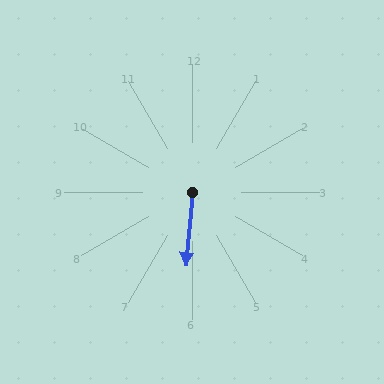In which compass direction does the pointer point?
South.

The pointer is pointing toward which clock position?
Roughly 6 o'clock.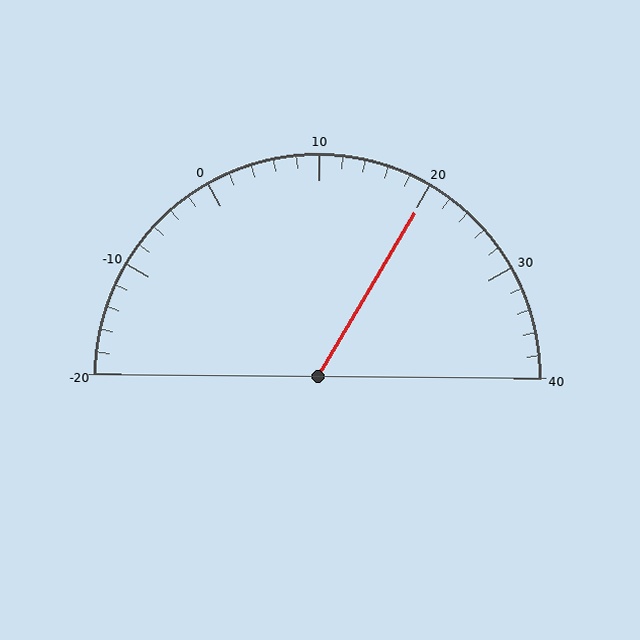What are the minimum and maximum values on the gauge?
The gauge ranges from -20 to 40.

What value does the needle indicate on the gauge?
The needle indicates approximately 20.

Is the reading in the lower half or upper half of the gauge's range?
The reading is in the upper half of the range (-20 to 40).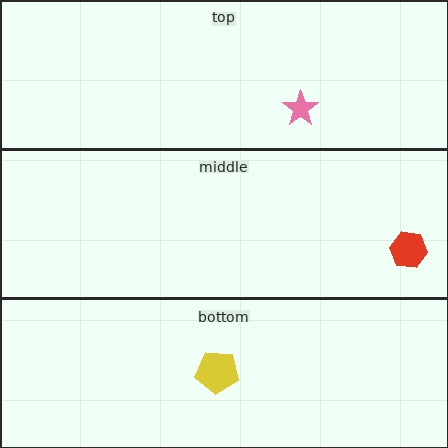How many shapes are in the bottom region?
1.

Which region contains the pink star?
The top region.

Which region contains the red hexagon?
The middle region.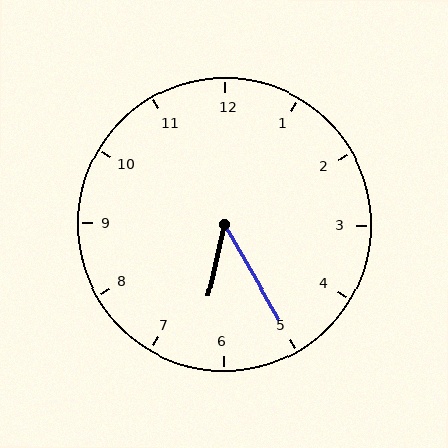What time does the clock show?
6:25.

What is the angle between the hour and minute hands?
Approximately 42 degrees.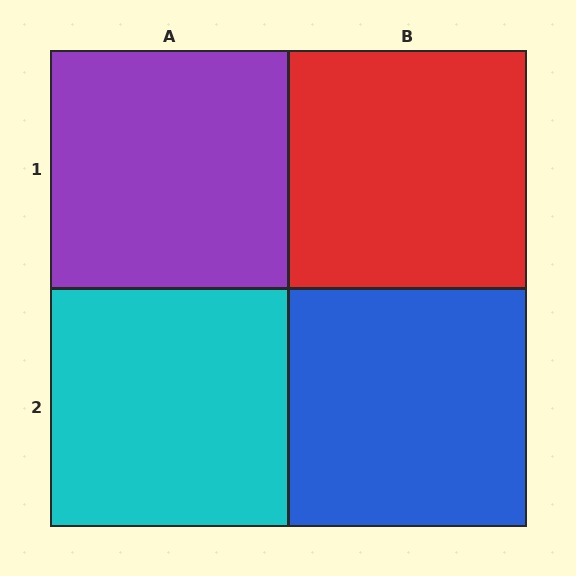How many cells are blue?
1 cell is blue.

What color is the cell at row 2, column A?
Cyan.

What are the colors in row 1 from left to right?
Purple, red.